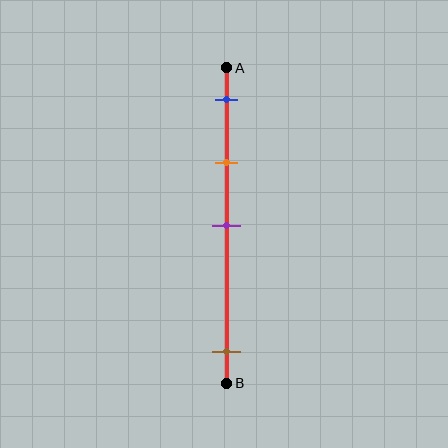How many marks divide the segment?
There are 4 marks dividing the segment.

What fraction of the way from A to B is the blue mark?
The blue mark is approximately 10% (0.1) of the way from A to B.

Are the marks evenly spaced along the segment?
No, the marks are not evenly spaced.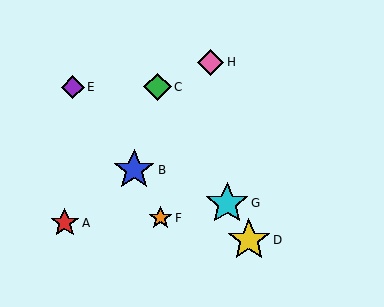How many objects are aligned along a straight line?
3 objects (C, D, G) are aligned along a straight line.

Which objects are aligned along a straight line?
Objects C, D, G are aligned along a straight line.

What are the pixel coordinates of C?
Object C is at (158, 87).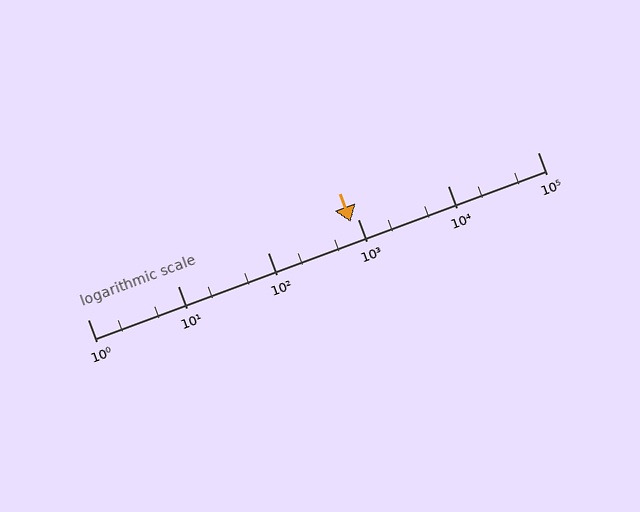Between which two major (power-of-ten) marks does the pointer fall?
The pointer is between 100 and 1000.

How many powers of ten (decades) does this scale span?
The scale spans 5 decades, from 1 to 100000.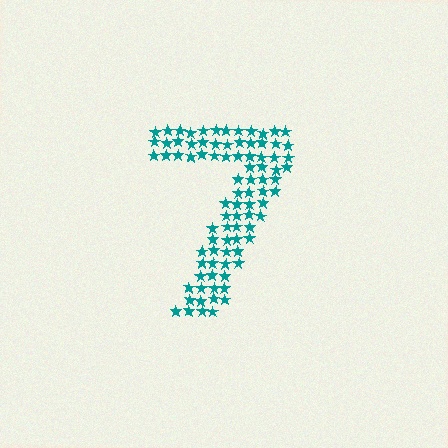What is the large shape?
The large shape is the digit 7.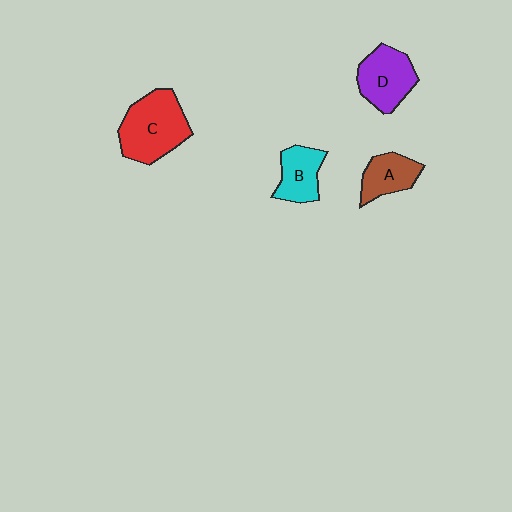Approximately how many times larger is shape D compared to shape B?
Approximately 1.3 times.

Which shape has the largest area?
Shape C (red).